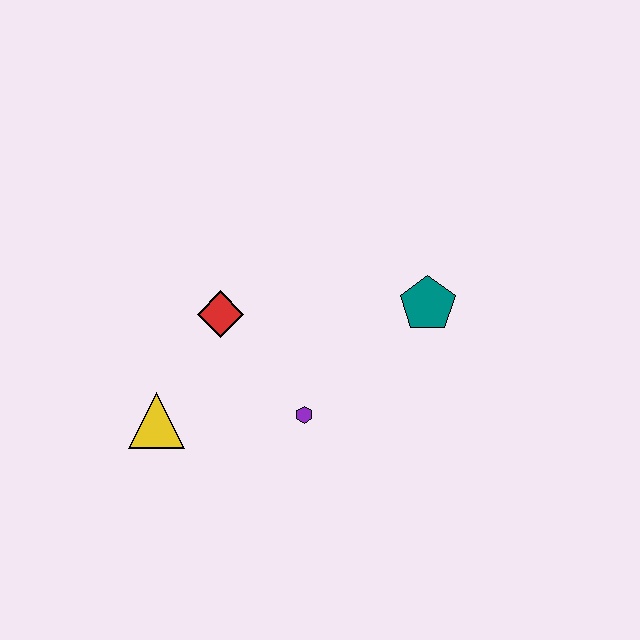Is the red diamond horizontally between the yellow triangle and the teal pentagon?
Yes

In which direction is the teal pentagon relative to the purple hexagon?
The teal pentagon is to the right of the purple hexagon.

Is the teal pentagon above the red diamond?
Yes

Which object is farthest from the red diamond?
The teal pentagon is farthest from the red diamond.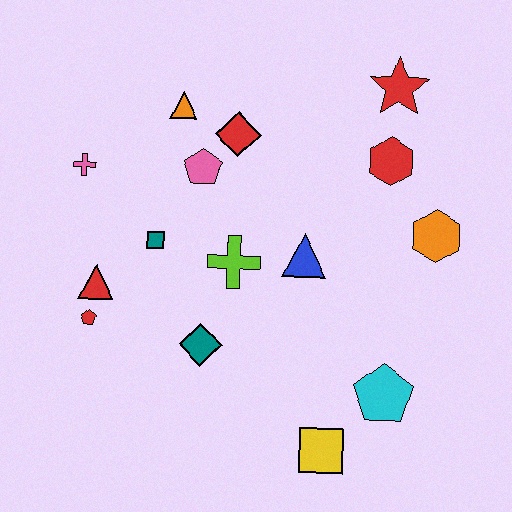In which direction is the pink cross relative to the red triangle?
The pink cross is above the red triangle.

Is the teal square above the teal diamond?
Yes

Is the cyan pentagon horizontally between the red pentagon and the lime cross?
No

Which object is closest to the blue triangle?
The lime cross is closest to the blue triangle.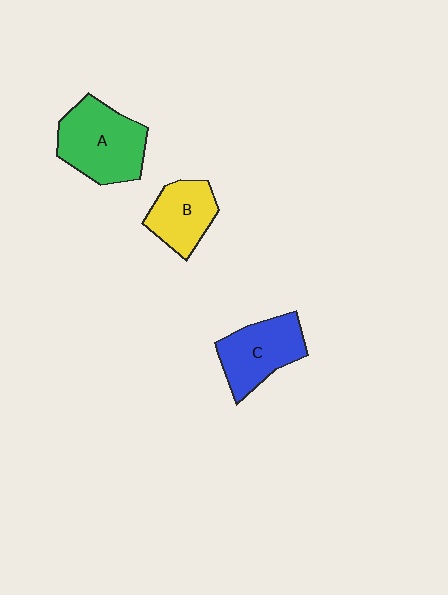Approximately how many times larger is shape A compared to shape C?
Approximately 1.2 times.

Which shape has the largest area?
Shape A (green).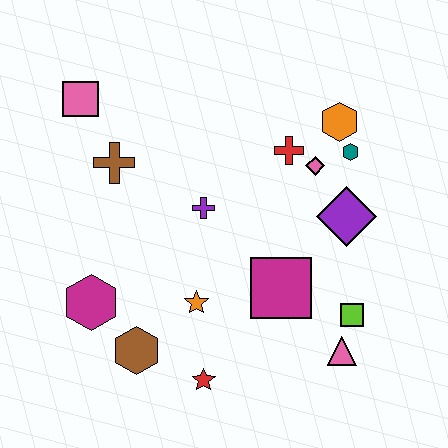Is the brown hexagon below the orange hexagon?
Yes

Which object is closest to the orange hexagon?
The teal hexagon is closest to the orange hexagon.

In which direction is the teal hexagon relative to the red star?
The teal hexagon is above the red star.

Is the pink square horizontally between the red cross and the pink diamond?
No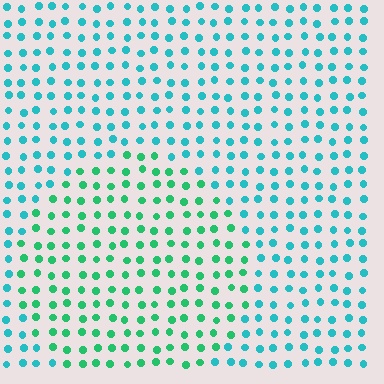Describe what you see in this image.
The image is filled with small cyan elements in a uniform arrangement. A circle-shaped region is visible where the elements are tinted to a slightly different hue, forming a subtle color boundary.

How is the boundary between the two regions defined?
The boundary is defined purely by a slight shift in hue (about 35 degrees). Spacing, size, and orientation are identical on both sides.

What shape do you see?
I see a circle.